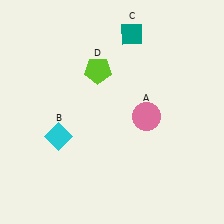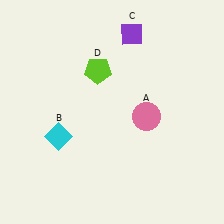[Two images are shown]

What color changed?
The diamond (C) changed from teal in Image 1 to purple in Image 2.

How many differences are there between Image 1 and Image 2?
There is 1 difference between the two images.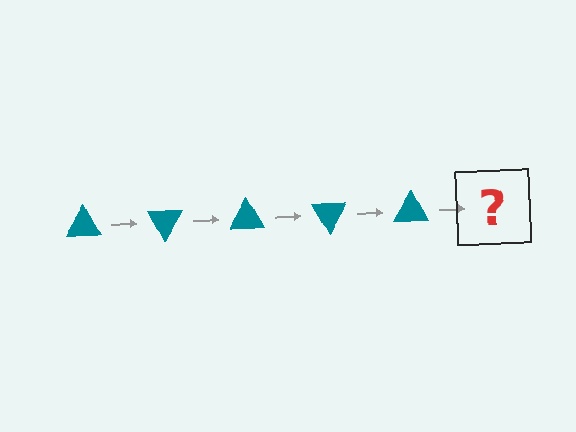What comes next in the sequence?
The next element should be a teal triangle rotated 300 degrees.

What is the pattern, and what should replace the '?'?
The pattern is that the triangle rotates 60 degrees each step. The '?' should be a teal triangle rotated 300 degrees.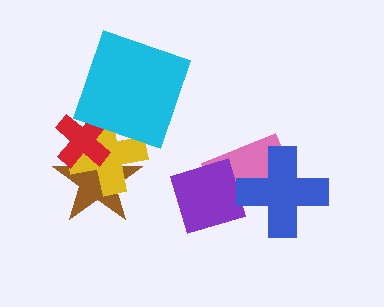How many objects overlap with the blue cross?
2 objects overlap with the blue cross.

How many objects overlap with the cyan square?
1 object overlaps with the cyan square.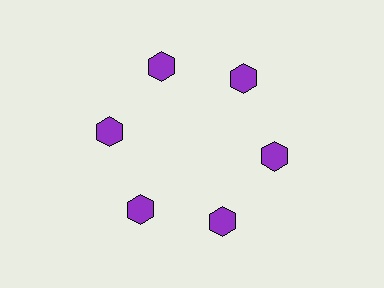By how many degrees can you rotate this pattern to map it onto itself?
The pattern maps onto itself every 60 degrees of rotation.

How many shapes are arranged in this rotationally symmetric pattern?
There are 6 shapes, arranged in 6 groups of 1.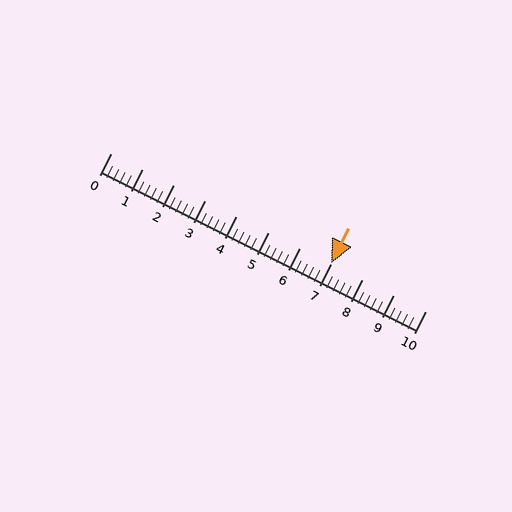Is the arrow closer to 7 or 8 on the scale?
The arrow is closer to 7.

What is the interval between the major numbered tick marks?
The major tick marks are spaced 1 units apart.